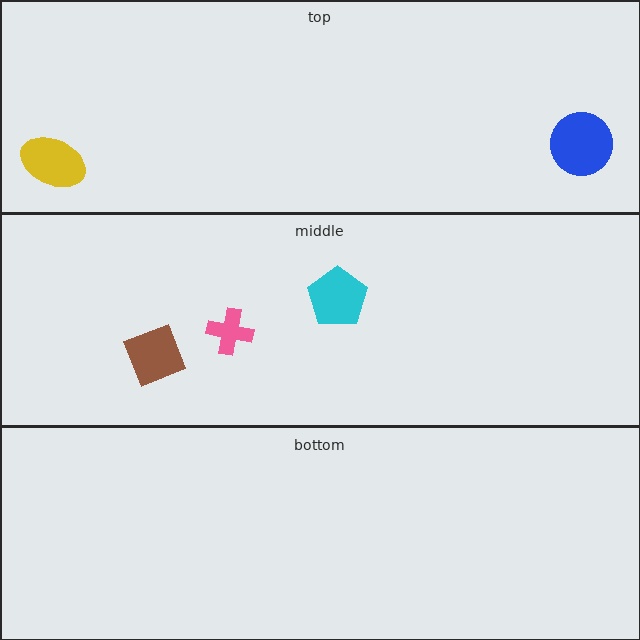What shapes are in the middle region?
The brown diamond, the pink cross, the cyan pentagon.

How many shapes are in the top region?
2.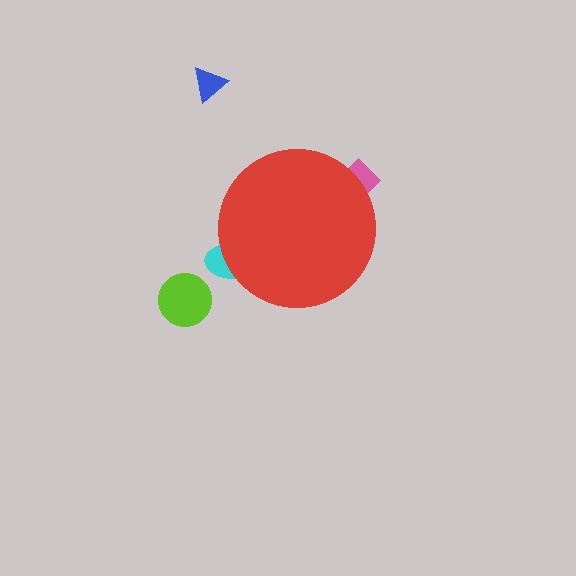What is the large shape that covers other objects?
A red circle.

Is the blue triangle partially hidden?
No, the blue triangle is fully visible.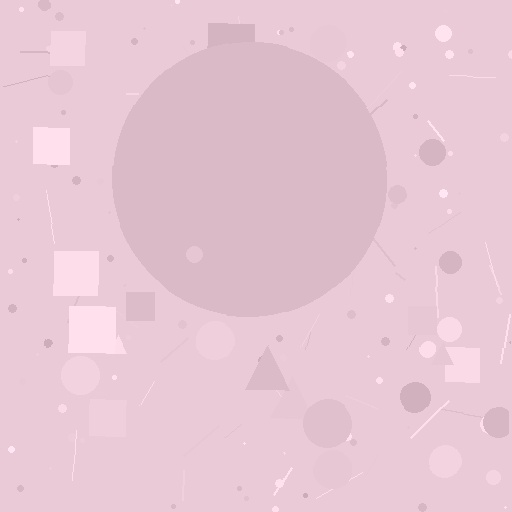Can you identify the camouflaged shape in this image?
The camouflaged shape is a circle.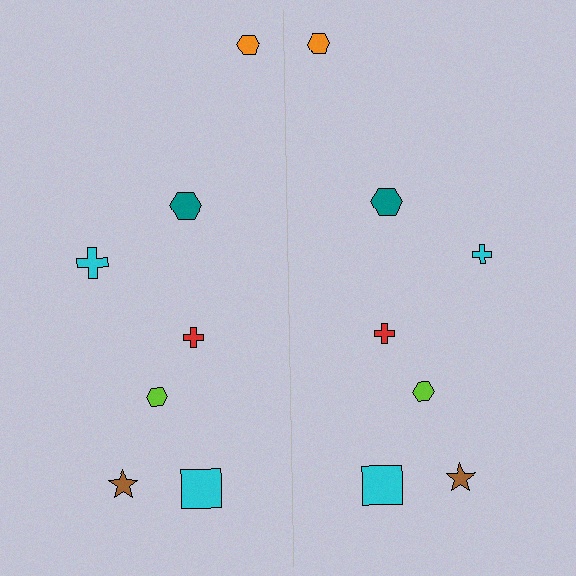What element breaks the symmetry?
The cyan cross on the right side has a different size than its mirror counterpart.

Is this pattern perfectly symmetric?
No, the pattern is not perfectly symmetric. The cyan cross on the right side has a different size than its mirror counterpart.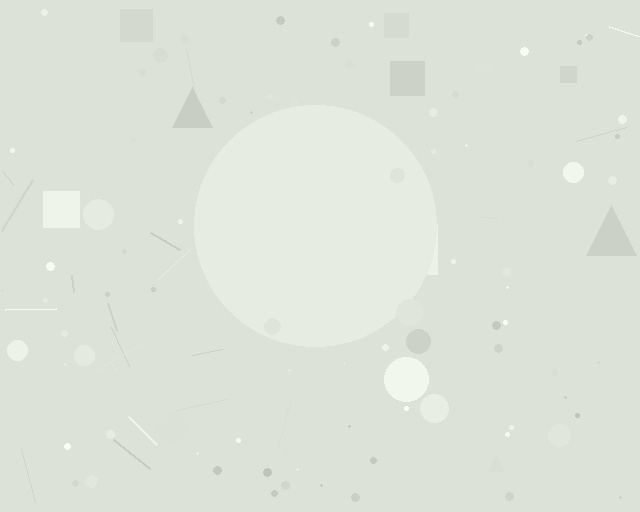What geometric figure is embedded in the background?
A circle is embedded in the background.